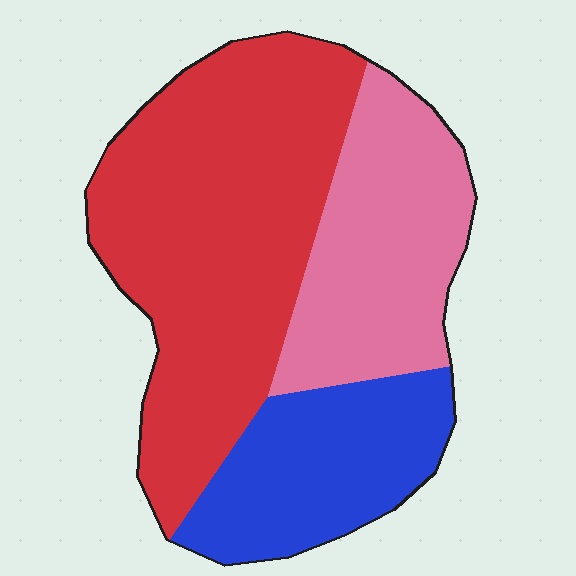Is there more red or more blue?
Red.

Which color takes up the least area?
Blue, at roughly 20%.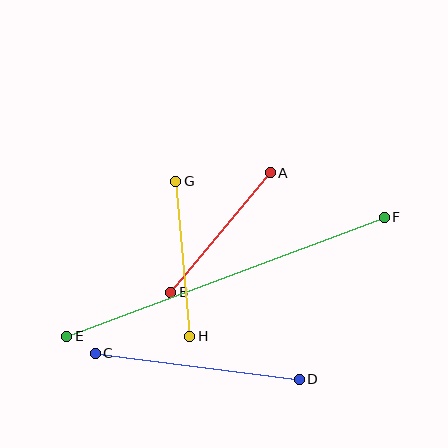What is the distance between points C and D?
The distance is approximately 205 pixels.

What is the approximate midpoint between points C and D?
The midpoint is at approximately (197, 366) pixels.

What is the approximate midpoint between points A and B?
The midpoint is at approximately (221, 233) pixels.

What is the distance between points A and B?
The distance is approximately 155 pixels.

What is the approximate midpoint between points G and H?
The midpoint is at approximately (183, 259) pixels.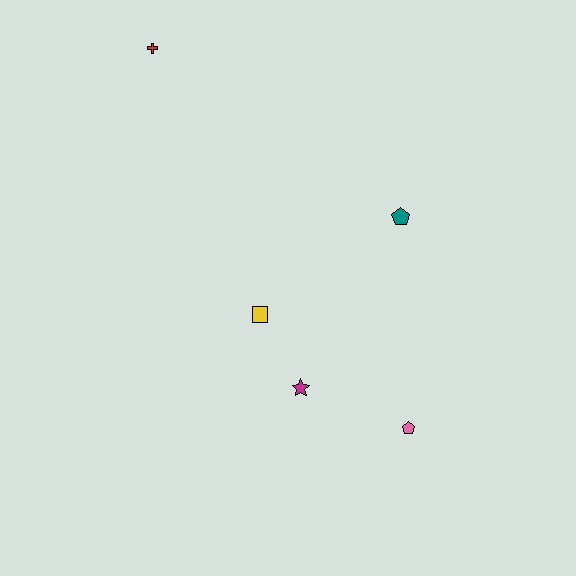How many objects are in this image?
There are 5 objects.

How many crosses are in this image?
There is 1 cross.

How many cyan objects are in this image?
There are no cyan objects.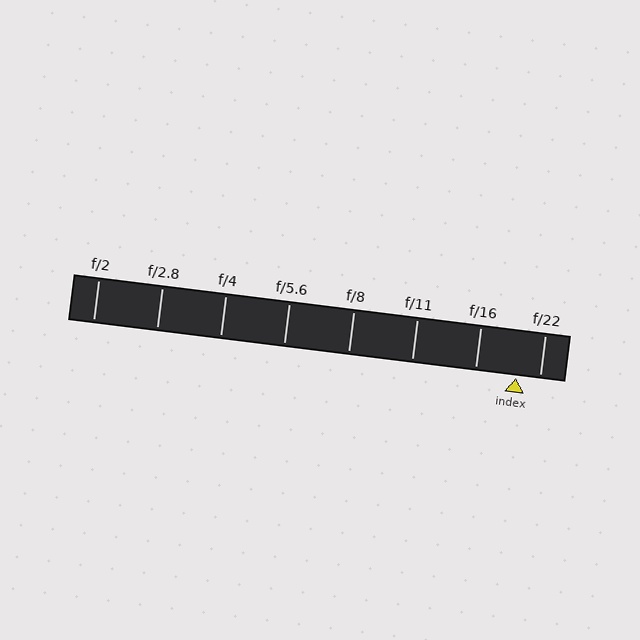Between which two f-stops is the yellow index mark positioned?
The index mark is between f/16 and f/22.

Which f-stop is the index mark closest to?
The index mark is closest to f/22.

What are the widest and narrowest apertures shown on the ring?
The widest aperture shown is f/2 and the narrowest is f/22.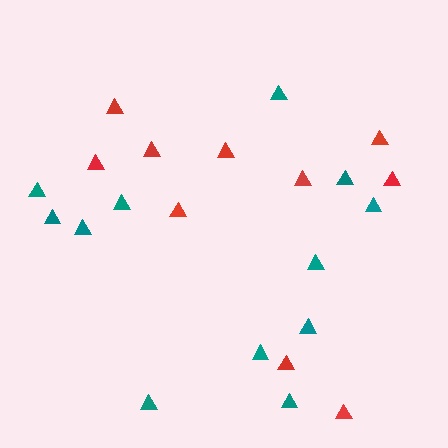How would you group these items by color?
There are 2 groups: one group of teal triangles (12) and one group of red triangles (10).